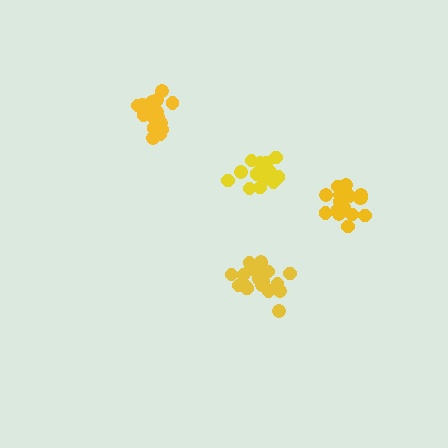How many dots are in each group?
Group 1: 16 dots, Group 2: 18 dots, Group 3: 21 dots, Group 4: 21 dots (76 total).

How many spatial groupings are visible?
There are 4 spatial groupings.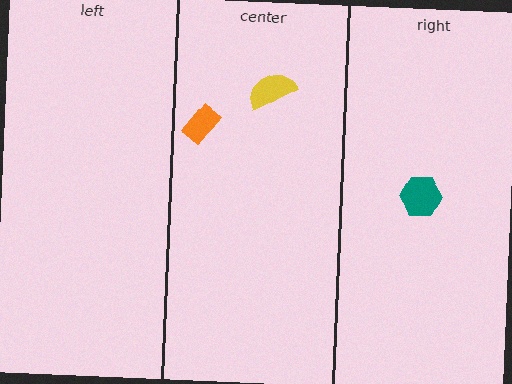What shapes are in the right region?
The teal hexagon.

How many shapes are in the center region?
2.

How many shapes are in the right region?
1.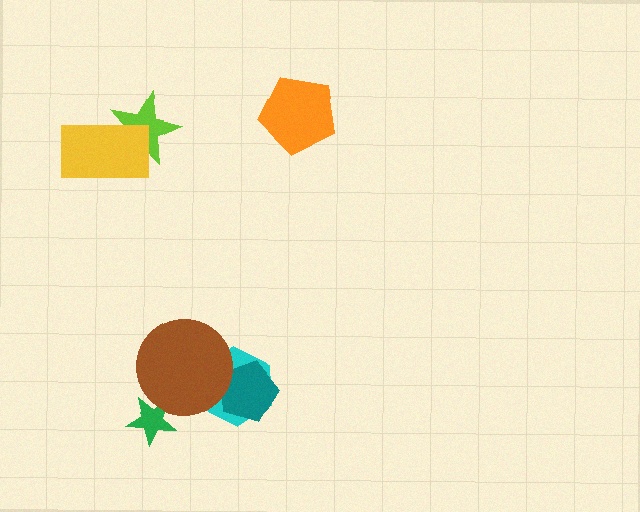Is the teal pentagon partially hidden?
Yes, it is partially covered by another shape.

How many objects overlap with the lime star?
1 object overlaps with the lime star.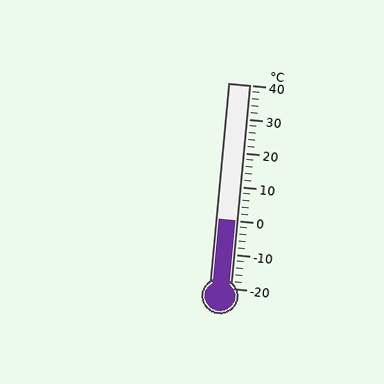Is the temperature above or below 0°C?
The temperature is at 0°C.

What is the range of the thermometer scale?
The thermometer scale ranges from -20°C to 40°C.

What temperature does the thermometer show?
The thermometer shows approximately 0°C.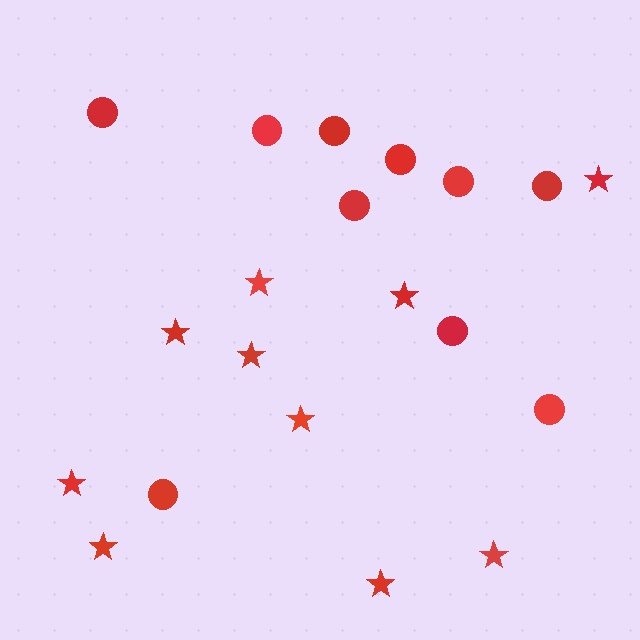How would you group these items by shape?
There are 2 groups: one group of circles (10) and one group of stars (10).